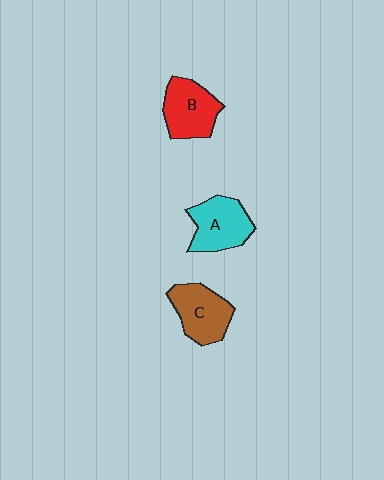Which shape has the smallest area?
Shape C (brown).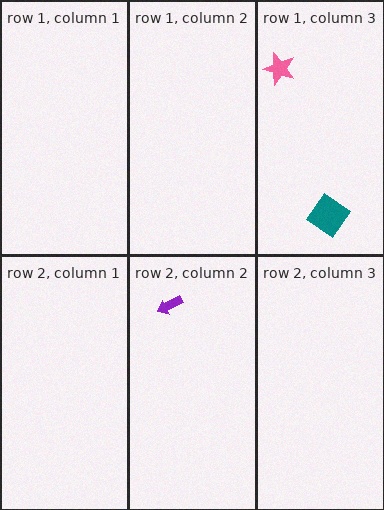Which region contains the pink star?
The row 1, column 3 region.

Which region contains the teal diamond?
The row 1, column 3 region.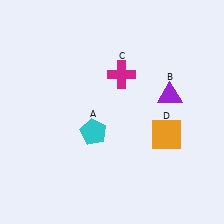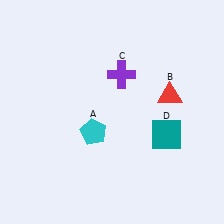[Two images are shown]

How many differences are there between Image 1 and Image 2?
There are 3 differences between the two images.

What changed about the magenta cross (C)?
In Image 1, C is magenta. In Image 2, it changed to purple.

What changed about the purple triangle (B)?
In Image 1, B is purple. In Image 2, it changed to red.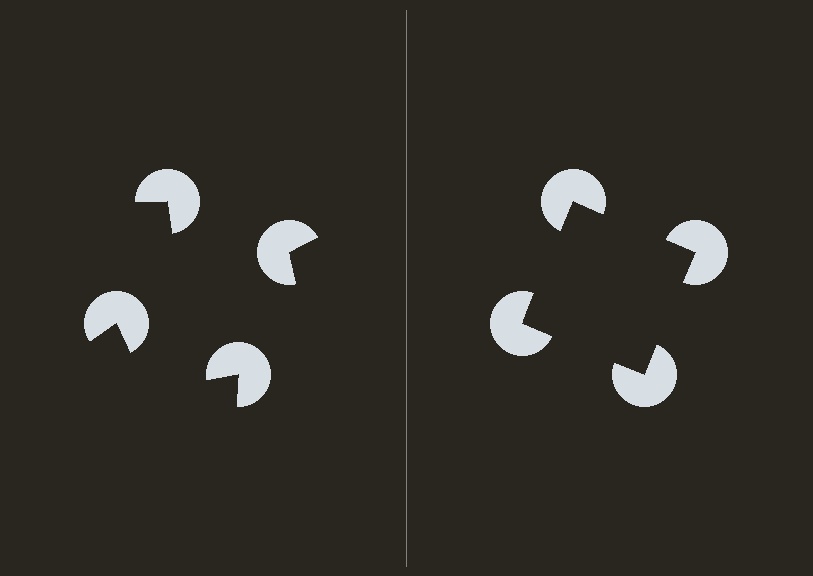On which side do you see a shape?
An illusory square appears on the right side. On the left side the wedge cuts are rotated, so no coherent shape forms.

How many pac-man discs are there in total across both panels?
8 — 4 on each side.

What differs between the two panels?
The pac-man discs are positioned identically on both sides; only the wedge orientations differ. On the right they align to a square; on the left they are misaligned.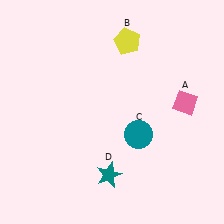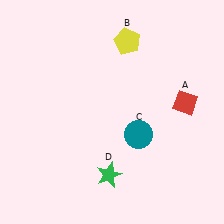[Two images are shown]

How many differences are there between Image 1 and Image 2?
There are 2 differences between the two images.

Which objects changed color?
A changed from pink to red. D changed from teal to green.